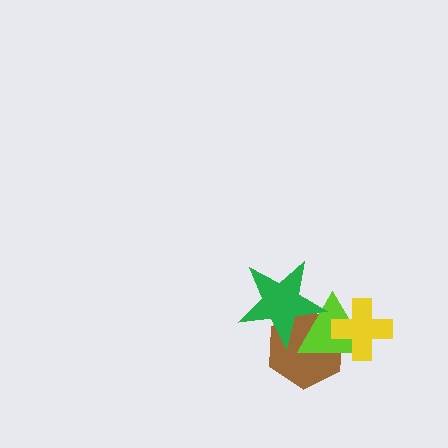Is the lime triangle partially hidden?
Yes, it is partially covered by another shape.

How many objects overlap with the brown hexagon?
3 objects overlap with the brown hexagon.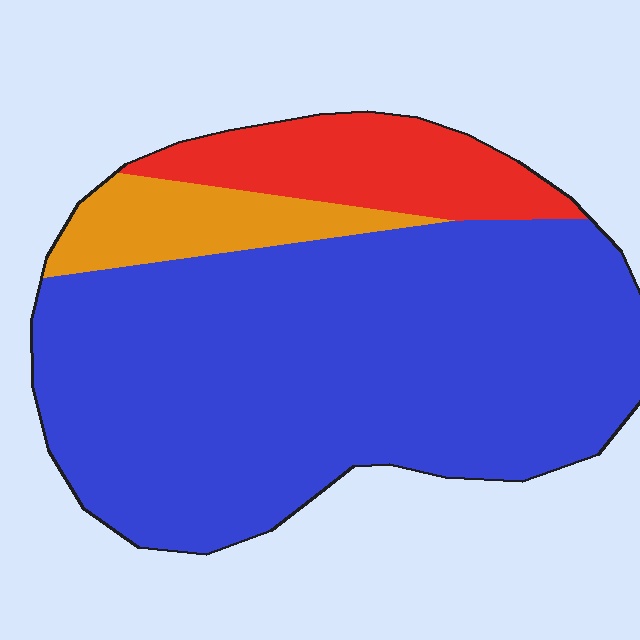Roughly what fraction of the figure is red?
Red covers around 15% of the figure.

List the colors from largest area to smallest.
From largest to smallest: blue, red, orange.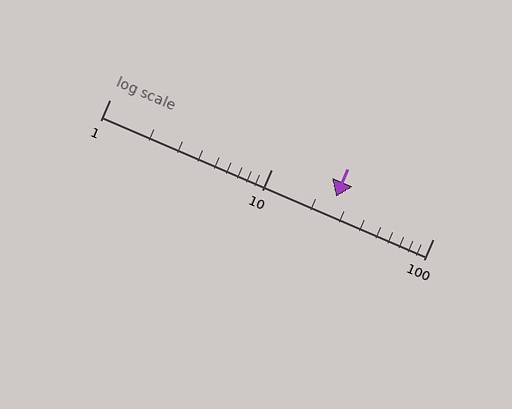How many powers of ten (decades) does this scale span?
The scale spans 2 decades, from 1 to 100.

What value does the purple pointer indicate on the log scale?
The pointer indicates approximately 25.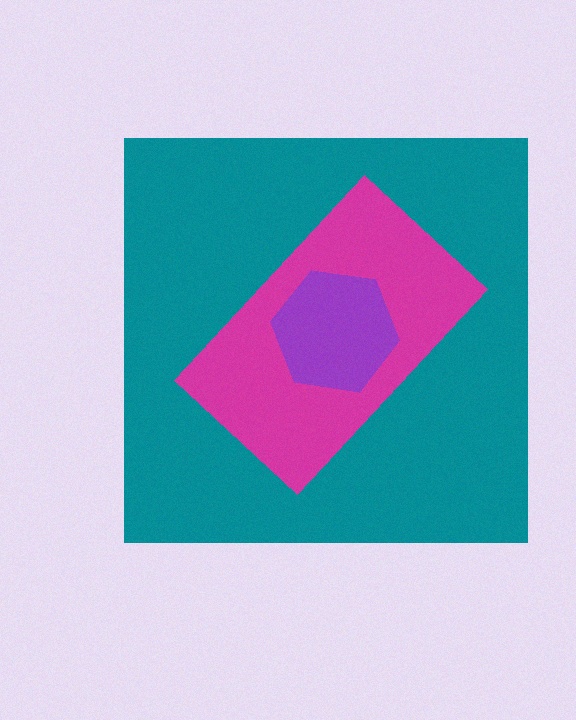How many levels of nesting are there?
3.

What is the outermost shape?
The teal square.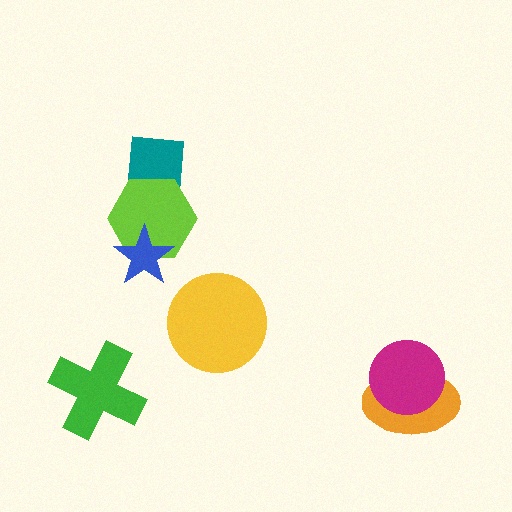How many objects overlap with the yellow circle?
0 objects overlap with the yellow circle.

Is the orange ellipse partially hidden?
Yes, it is partially covered by another shape.